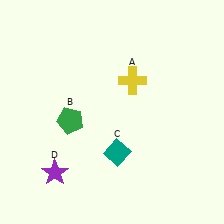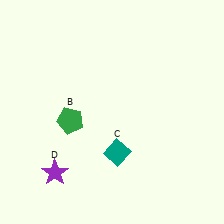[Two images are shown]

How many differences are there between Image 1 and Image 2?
There is 1 difference between the two images.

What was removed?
The yellow cross (A) was removed in Image 2.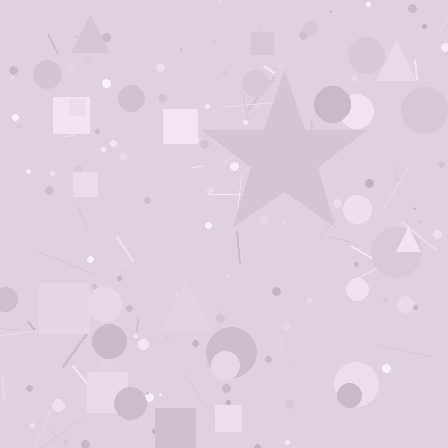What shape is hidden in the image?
A star is hidden in the image.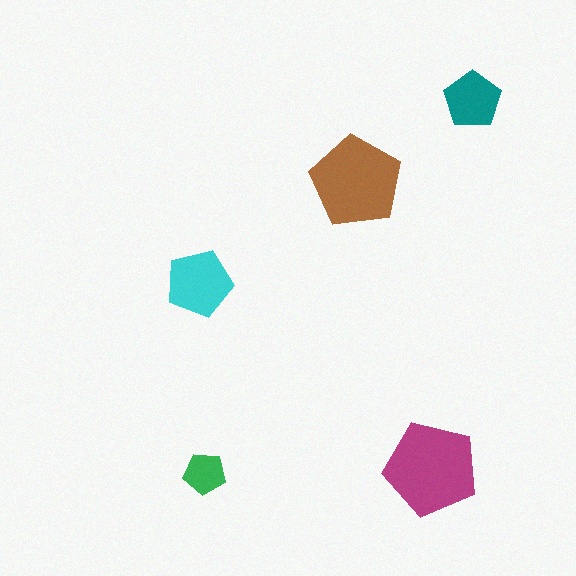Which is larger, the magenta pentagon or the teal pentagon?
The magenta one.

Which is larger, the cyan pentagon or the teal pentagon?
The cyan one.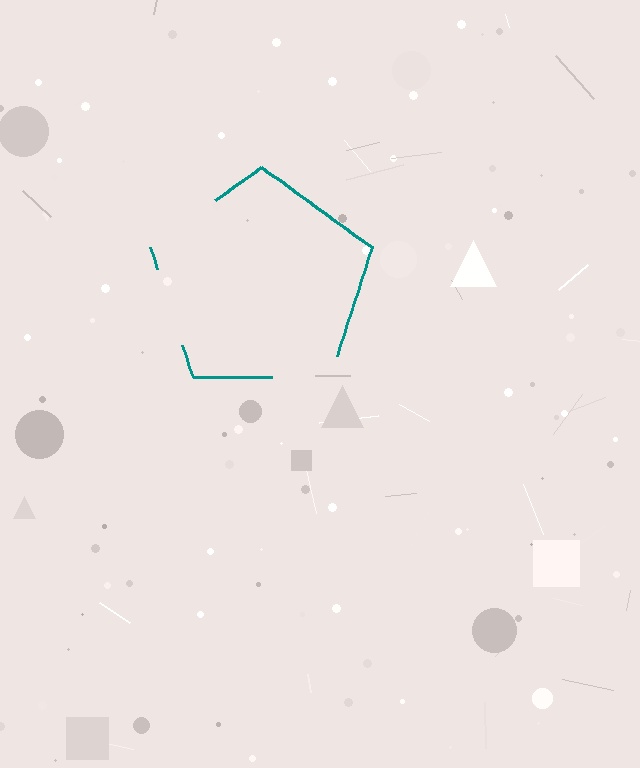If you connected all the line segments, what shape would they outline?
They would outline a pentagon.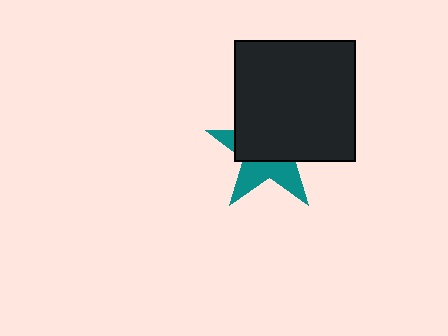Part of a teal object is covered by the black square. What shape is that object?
It is a star.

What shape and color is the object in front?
The object in front is a black square.